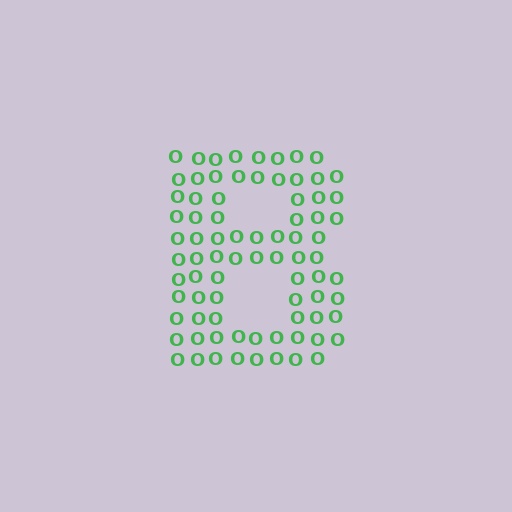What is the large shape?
The large shape is the letter B.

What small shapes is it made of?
It is made of small letter O's.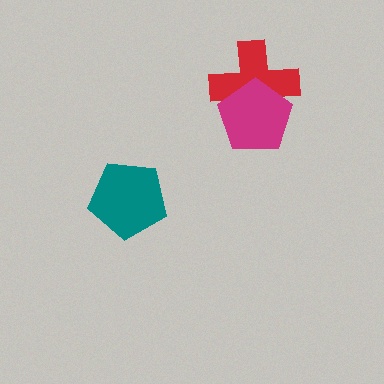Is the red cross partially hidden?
Yes, it is partially covered by another shape.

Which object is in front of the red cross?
The magenta pentagon is in front of the red cross.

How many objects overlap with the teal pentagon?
0 objects overlap with the teal pentagon.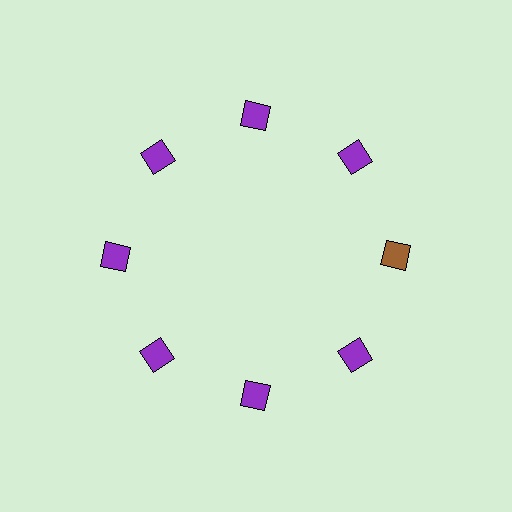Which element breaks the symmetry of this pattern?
The brown diamond at roughly the 3 o'clock position breaks the symmetry. All other shapes are purple diamonds.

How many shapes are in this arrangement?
There are 8 shapes arranged in a ring pattern.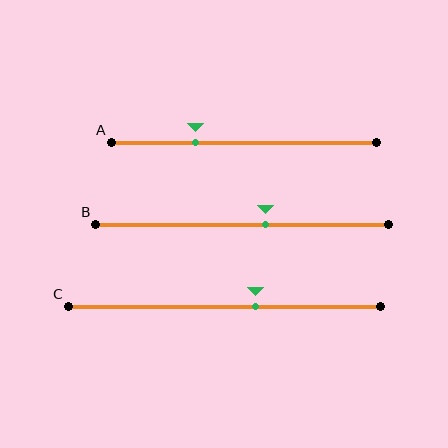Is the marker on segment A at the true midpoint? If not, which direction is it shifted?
No, the marker on segment A is shifted to the left by about 18% of the segment length.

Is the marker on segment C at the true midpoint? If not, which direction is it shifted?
No, the marker on segment C is shifted to the right by about 10% of the segment length.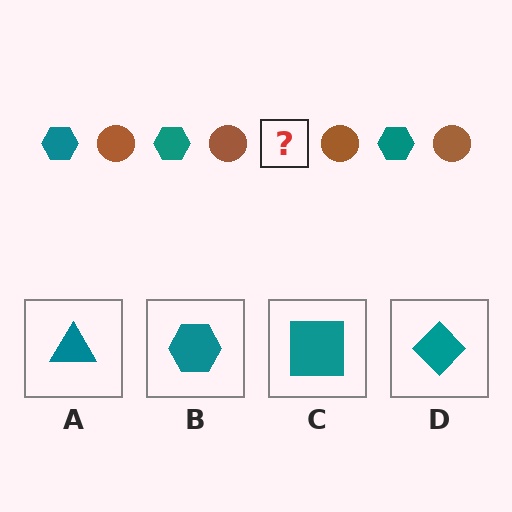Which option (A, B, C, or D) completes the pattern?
B.